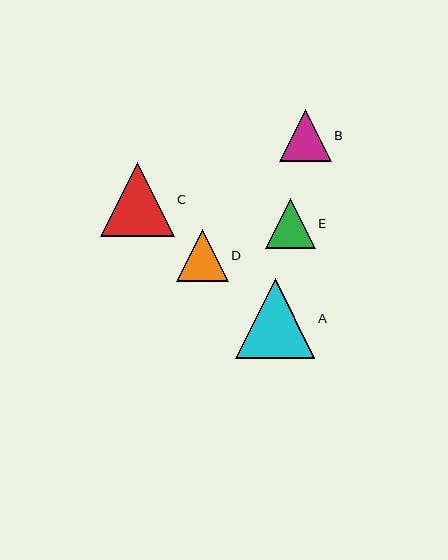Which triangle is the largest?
Triangle A is the largest with a size of approximately 80 pixels.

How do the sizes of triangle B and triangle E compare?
Triangle B and triangle E are approximately the same size.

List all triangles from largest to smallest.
From largest to smallest: A, C, D, B, E.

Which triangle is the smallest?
Triangle E is the smallest with a size of approximately 50 pixels.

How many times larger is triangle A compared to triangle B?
Triangle A is approximately 1.6 times the size of triangle B.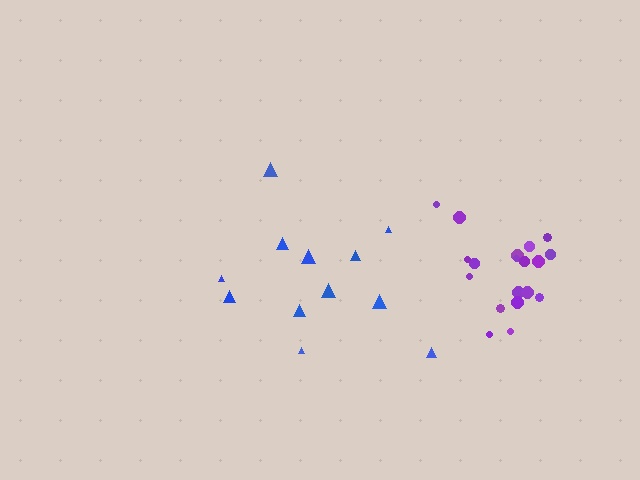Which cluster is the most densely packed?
Purple.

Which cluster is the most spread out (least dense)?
Blue.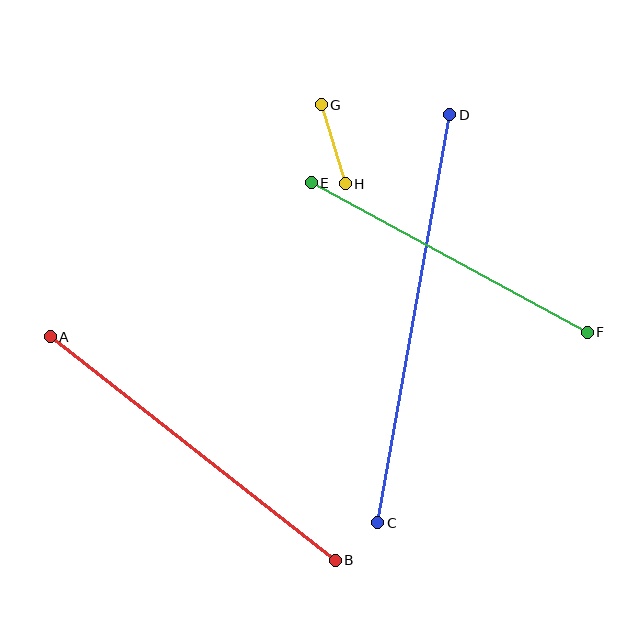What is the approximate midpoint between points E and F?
The midpoint is at approximately (449, 257) pixels.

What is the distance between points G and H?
The distance is approximately 83 pixels.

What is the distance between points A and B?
The distance is approximately 362 pixels.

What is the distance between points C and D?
The distance is approximately 414 pixels.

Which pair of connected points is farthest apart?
Points C and D are farthest apart.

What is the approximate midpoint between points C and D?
The midpoint is at approximately (414, 319) pixels.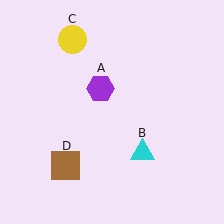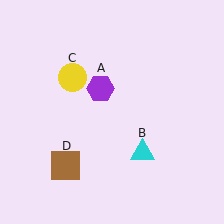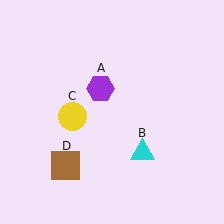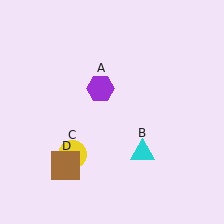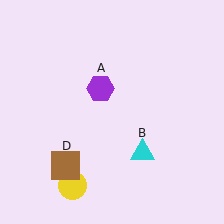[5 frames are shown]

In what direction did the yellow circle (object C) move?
The yellow circle (object C) moved down.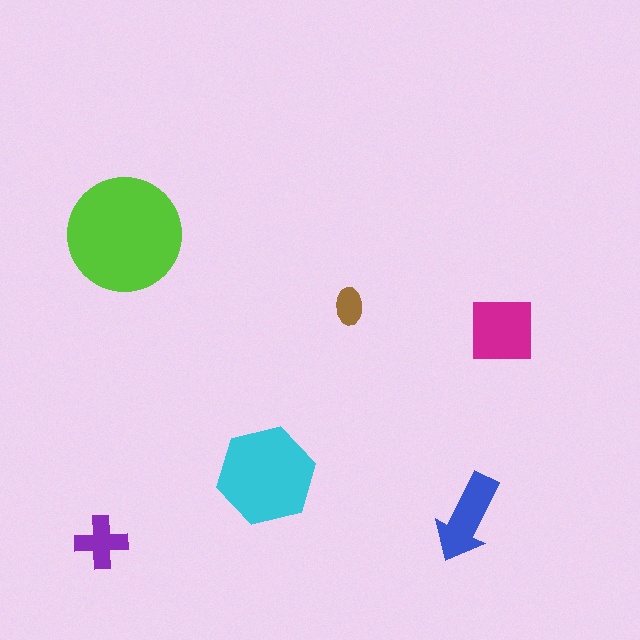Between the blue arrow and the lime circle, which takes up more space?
The lime circle.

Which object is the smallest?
The brown ellipse.